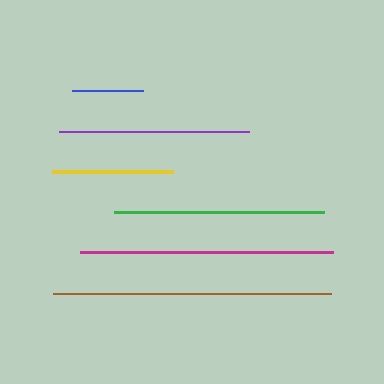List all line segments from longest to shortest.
From longest to shortest: brown, magenta, green, purple, yellow, blue.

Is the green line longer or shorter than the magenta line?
The magenta line is longer than the green line.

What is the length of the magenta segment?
The magenta segment is approximately 254 pixels long.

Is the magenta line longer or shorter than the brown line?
The brown line is longer than the magenta line.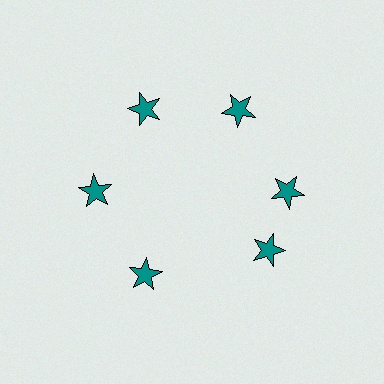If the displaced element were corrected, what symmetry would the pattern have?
It would have 6-fold rotational symmetry — the pattern would map onto itself every 60 degrees.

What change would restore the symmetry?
The symmetry would be restored by rotating it back into even spacing with its neighbors so that all 6 stars sit at equal angles and equal distance from the center.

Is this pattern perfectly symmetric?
No. The 6 teal stars are arranged in a ring, but one element near the 5 o'clock position is rotated out of alignment along the ring, breaking the 6-fold rotational symmetry.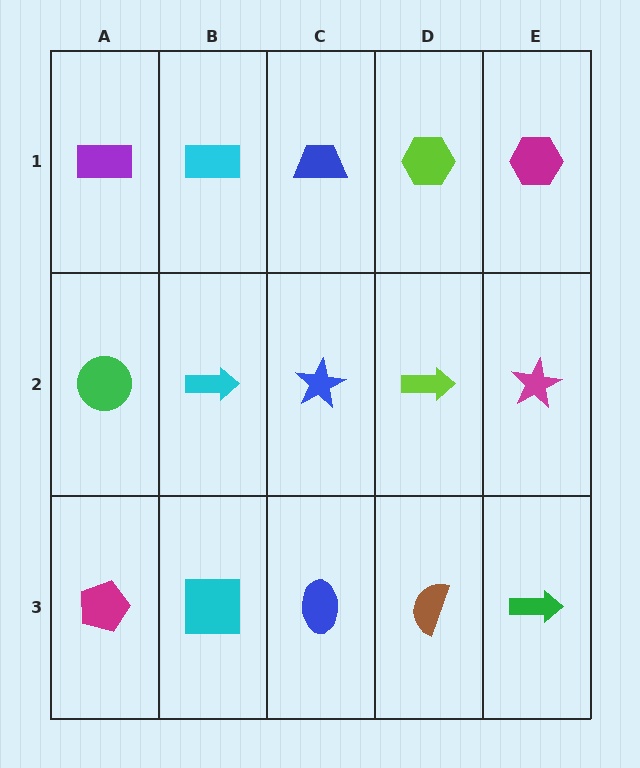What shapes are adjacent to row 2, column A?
A purple rectangle (row 1, column A), a magenta pentagon (row 3, column A), a cyan arrow (row 2, column B).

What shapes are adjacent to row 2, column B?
A cyan rectangle (row 1, column B), a cyan square (row 3, column B), a green circle (row 2, column A), a blue star (row 2, column C).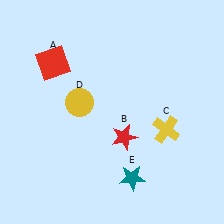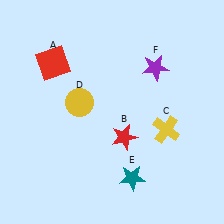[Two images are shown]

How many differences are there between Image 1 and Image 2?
There is 1 difference between the two images.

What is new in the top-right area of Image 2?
A purple star (F) was added in the top-right area of Image 2.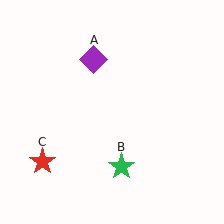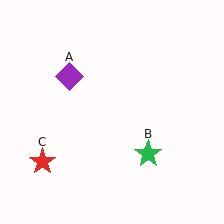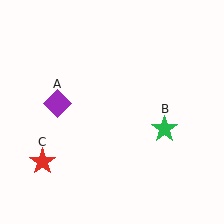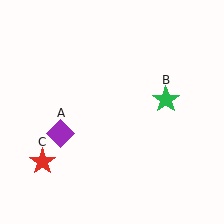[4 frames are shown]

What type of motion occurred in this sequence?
The purple diamond (object A), green star (object B) rotated counterclockwise around the center of the scene.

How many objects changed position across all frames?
2 objects changed position: purple diamond (object A), green star (object B).